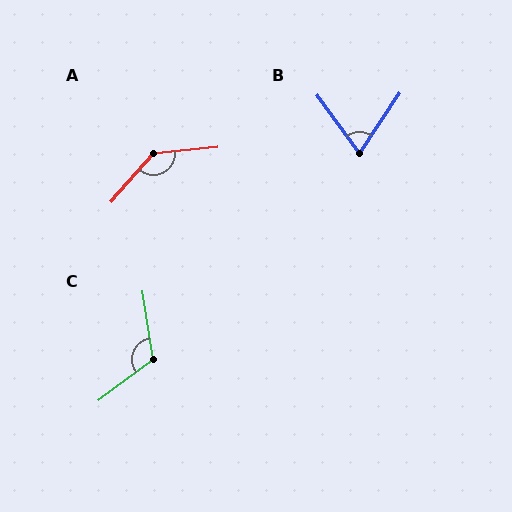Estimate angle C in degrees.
Approximately 118 degrees.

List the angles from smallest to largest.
B (70°), C (118°), A (136°).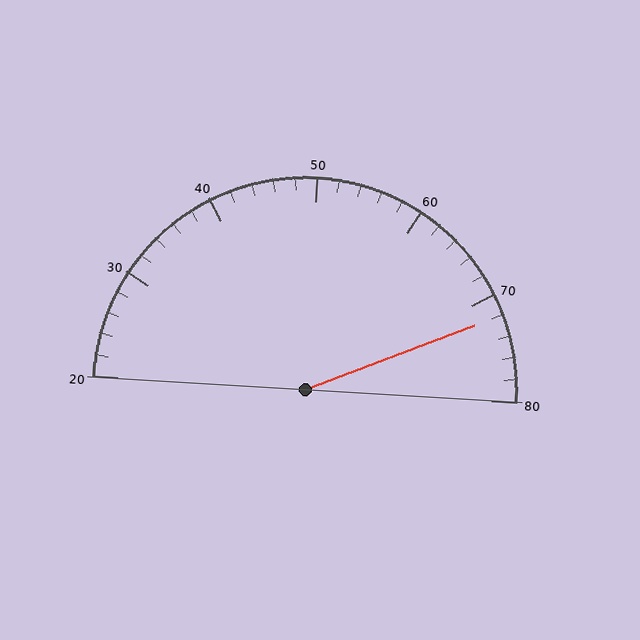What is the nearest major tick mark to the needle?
The nearest major tick mark is 70.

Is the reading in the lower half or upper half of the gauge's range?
The reading is in the upper half of the range (20 to 80).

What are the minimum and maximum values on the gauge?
The gauge ranges from 20 to 80.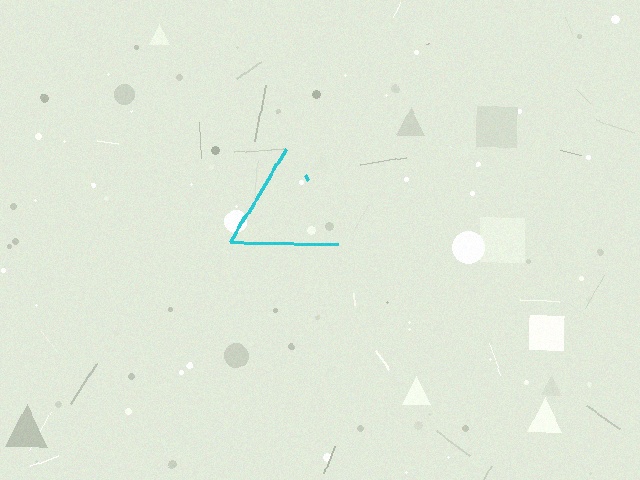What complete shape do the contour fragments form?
The contour fragments form a triangle.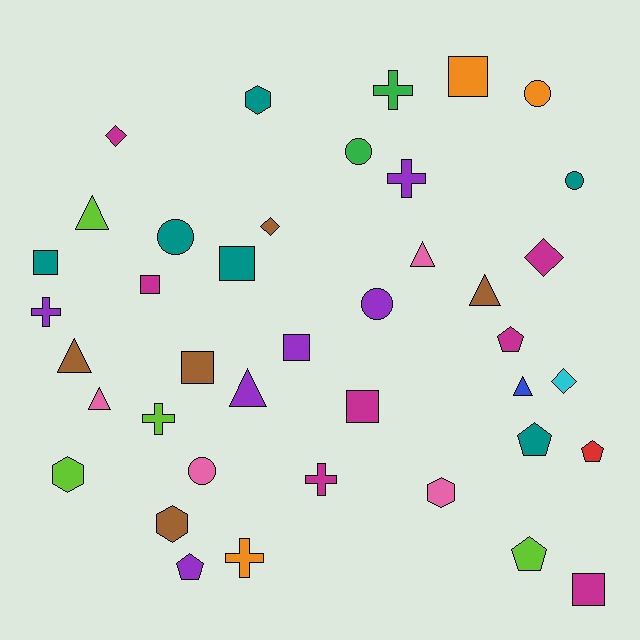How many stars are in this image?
There are no stars.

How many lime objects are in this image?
There are 4 lime objects.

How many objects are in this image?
There are 40 objects.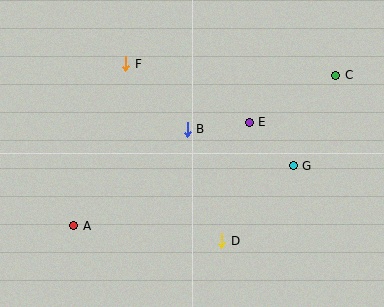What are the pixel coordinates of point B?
Point B is at (187, 129).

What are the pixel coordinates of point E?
Point E is at (249, 122).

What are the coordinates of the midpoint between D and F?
The midpoint between D and F is at (174, 152).